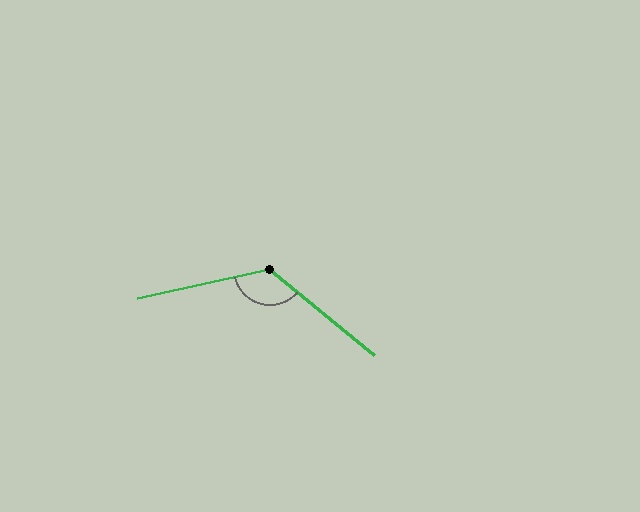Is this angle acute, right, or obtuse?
It is obtuse.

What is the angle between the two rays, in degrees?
Approximately 128 degrees.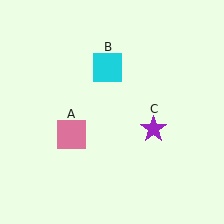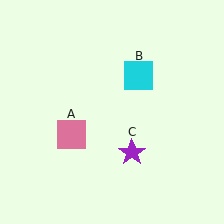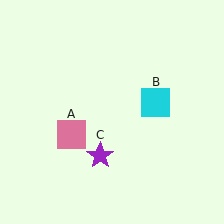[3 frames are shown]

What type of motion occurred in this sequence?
The cyan square (object B), purple star (object C) rotated clockwise around the center of the scene.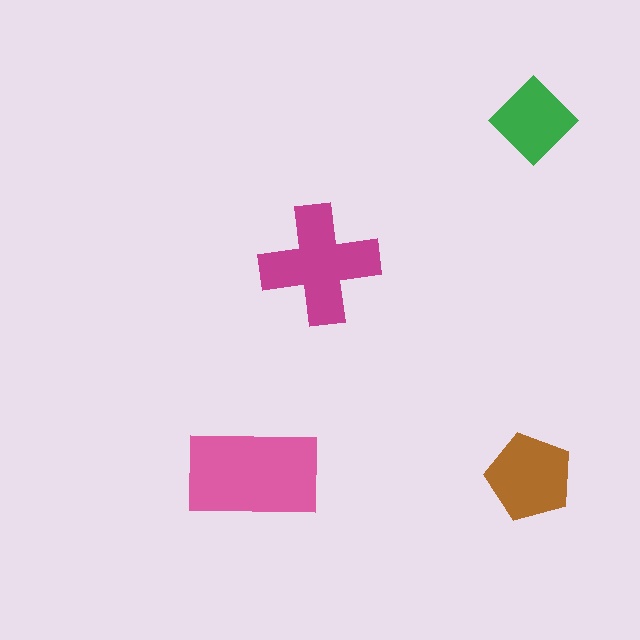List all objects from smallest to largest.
The green diamond, the brown pentagon, the magenta cross, the pink rectangle.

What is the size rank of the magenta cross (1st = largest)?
2nd.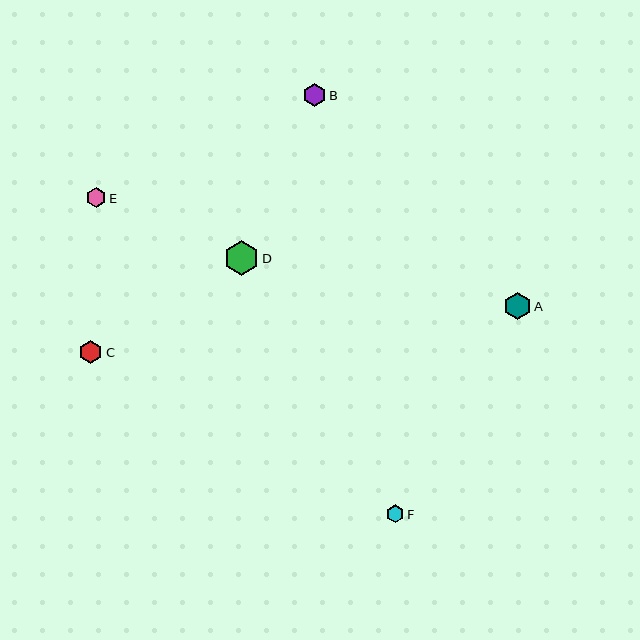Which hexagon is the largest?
Hexagon D is the largest with a size of approximately 35 pixels.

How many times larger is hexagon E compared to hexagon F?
Hexagon E is approximately 1.1 times the size of hexagon F.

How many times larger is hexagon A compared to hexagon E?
Hexagon A is approximately 1.4 times the size of hexagon E.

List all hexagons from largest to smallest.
From largest to smallest: D, A, B, C, E, F.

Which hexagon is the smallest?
Hexagon F is the smallest with a size of approximately 18 pixels.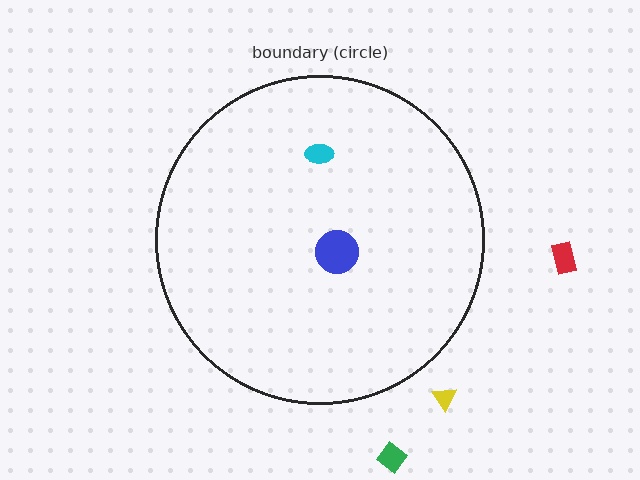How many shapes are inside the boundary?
2 inside, 3 outside.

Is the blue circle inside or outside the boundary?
Inside.